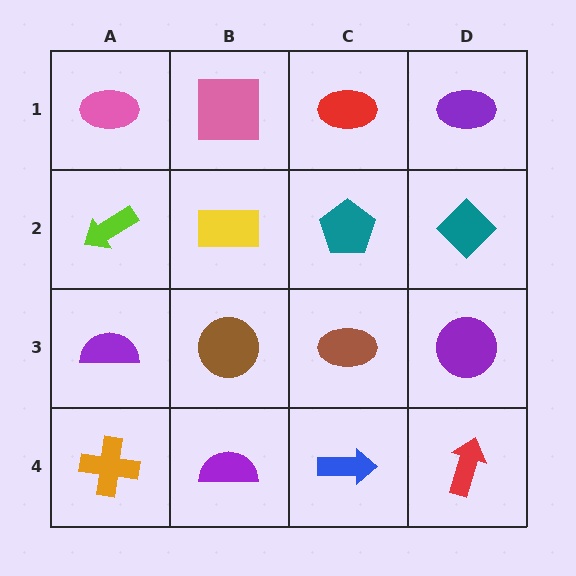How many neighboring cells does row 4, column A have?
2.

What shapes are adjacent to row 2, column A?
A pink ellipse (row 1, column A), a purple semicircle (row 3, column A), a yellow rectangle (row 2, column B).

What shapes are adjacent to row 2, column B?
A pink square (row 1, column B), a brown circle (row 3, column B), a lime arrow (row 2, column A), a teal pentagon (row 2, column C).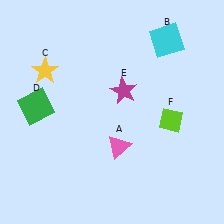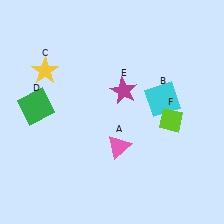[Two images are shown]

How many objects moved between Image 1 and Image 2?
1 object moved between the two images.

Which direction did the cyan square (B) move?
The cyan square (B) moved down.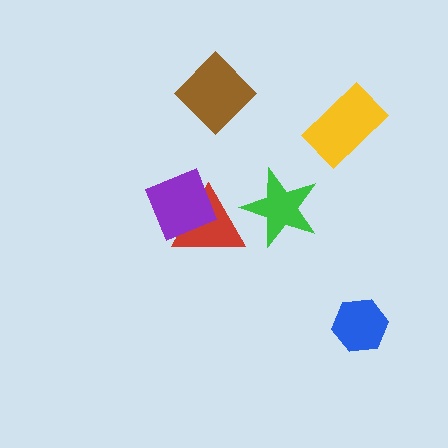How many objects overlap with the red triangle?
2 objects overlap with the red triangle.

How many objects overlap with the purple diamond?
1 object overlaps with the purple diamond.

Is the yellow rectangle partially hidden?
No, no other shape covers it.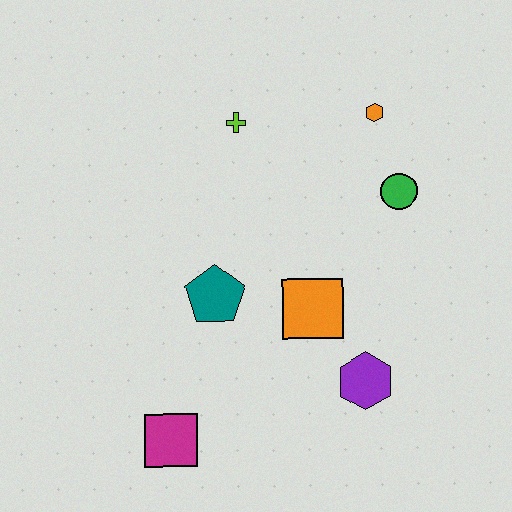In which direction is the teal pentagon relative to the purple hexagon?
The teal pentagon is to the left of the purple hexagon.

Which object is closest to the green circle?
The orange hexagon is closest to the green circle.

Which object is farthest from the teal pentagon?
The orange hexagon is farthest from the teal pentagon.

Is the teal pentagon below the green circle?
Yes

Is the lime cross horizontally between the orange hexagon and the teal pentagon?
Yes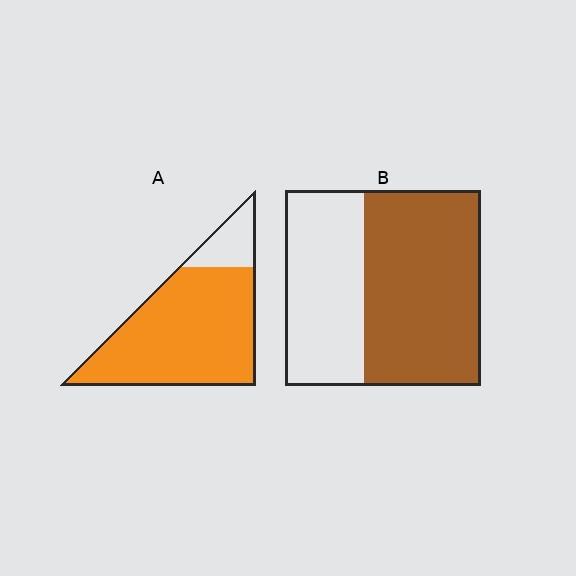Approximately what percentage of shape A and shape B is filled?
A is approximately 85% and B is approximately 60%.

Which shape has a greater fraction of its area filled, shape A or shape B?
Shape A.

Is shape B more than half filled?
Yes.